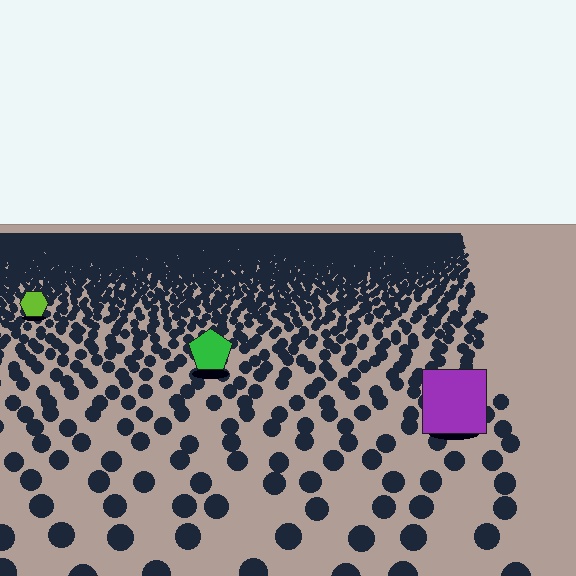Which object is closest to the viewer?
The purple square is closest. The texture marks near it are larger and more spread out.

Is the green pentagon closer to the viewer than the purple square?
No. The purple square is closer — you can tell from the texture gradient: the ground texture is coarser near it.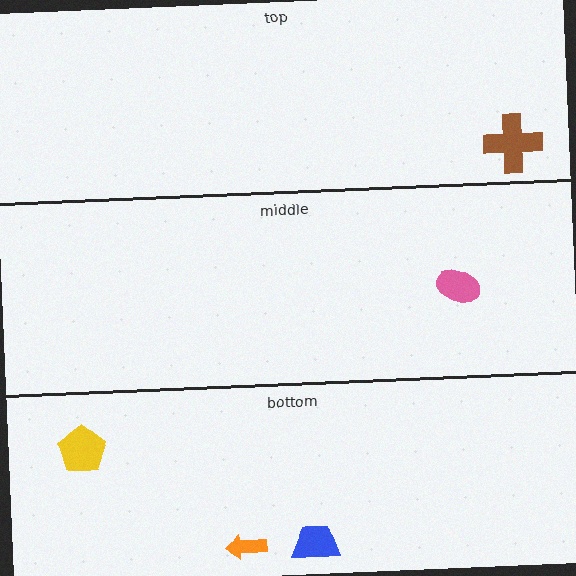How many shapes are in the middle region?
1.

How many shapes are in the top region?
1.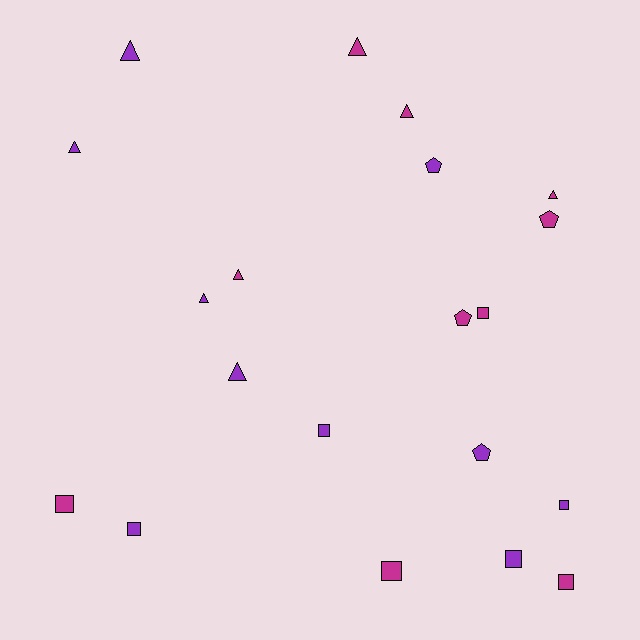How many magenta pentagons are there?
There are 2 magenta pentagons.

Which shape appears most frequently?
Triangle, with 8 objects.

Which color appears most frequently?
Magenta, with 10 objects.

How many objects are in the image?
There are 20 objects.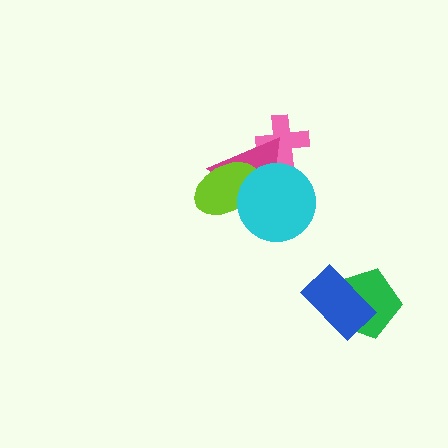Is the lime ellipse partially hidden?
Yes, it is partially covered by another shape.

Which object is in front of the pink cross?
The magenta triangle is in front of the pink cross.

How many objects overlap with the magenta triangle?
3 objects overlap with the magenta triangle.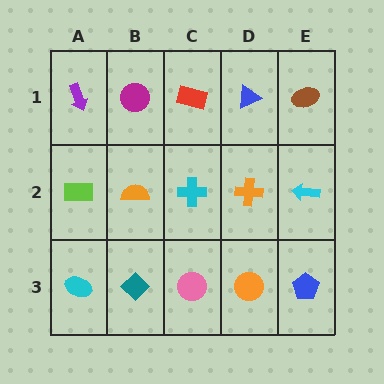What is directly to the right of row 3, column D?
A blue pentagon.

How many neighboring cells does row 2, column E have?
3.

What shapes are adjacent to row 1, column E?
A cyan arrow (row 2, column E), a blue triangle (row 1, column D).